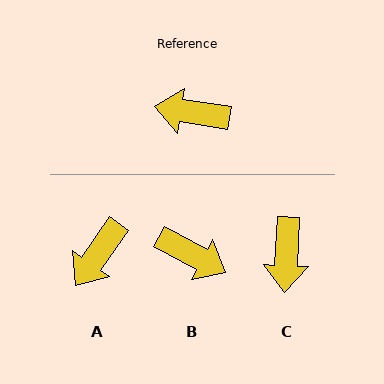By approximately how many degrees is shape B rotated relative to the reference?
Approximately 160 degrees counter-clockwise.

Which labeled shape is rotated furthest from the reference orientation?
B, about 160 degrees away.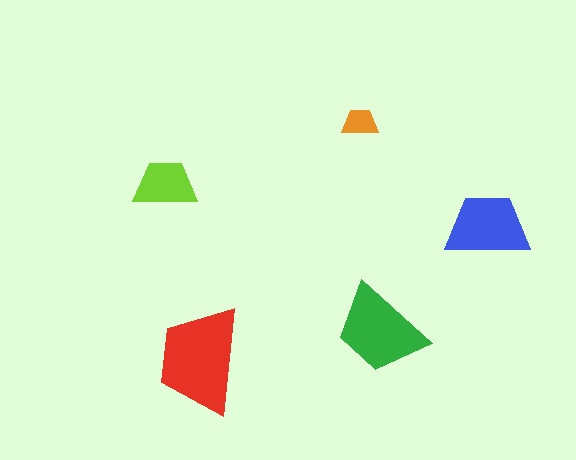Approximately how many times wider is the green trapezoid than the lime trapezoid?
About 1.5 times wider.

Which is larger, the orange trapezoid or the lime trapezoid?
The lime one.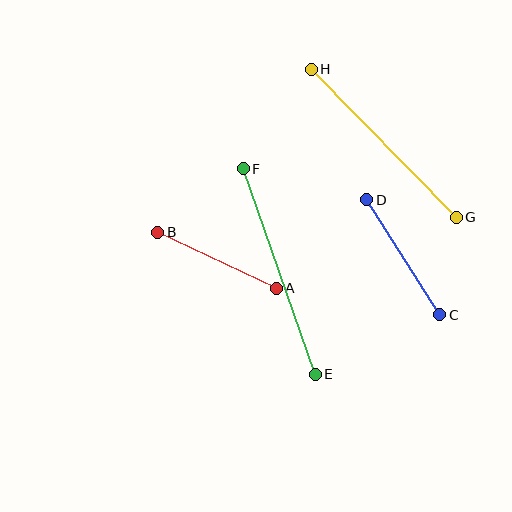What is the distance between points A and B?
The distance is approximately 131 pixels.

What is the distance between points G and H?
The distance is approximately 207 pixels.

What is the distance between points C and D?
The distance is approximately 136 pixels.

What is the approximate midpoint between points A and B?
The midpoint is at approximately (217, 260) pixels.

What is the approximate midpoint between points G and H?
The midpoint is at approximately (384, 143) pixels.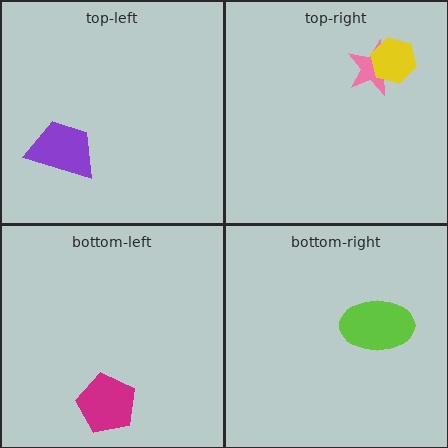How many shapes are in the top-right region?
2.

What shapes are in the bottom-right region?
The lime ellipse.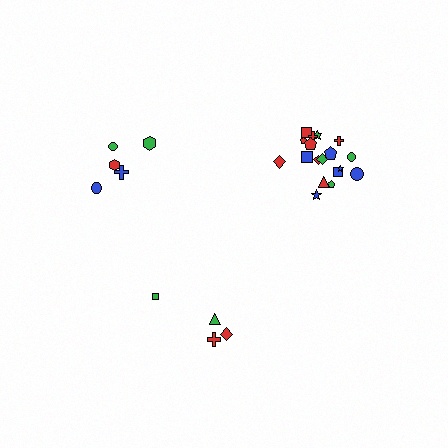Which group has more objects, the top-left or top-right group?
The top-right group.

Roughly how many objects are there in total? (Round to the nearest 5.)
Roughly 25 objects in total.